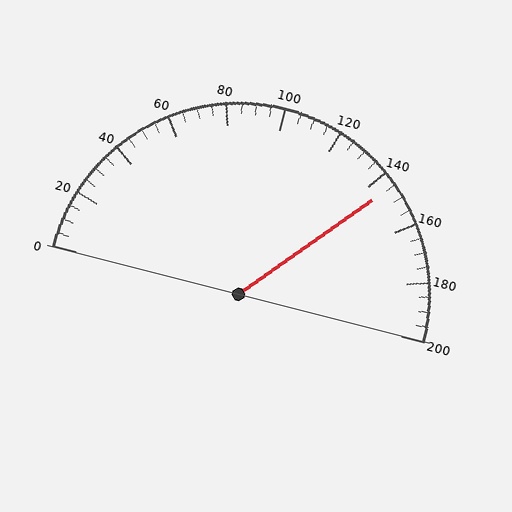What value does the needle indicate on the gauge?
The needle indicates approximately 145.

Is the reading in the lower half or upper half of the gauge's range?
The reading is in the upper half of the range (0 to 200).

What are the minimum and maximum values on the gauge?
The gauge ranges from 0 to 200.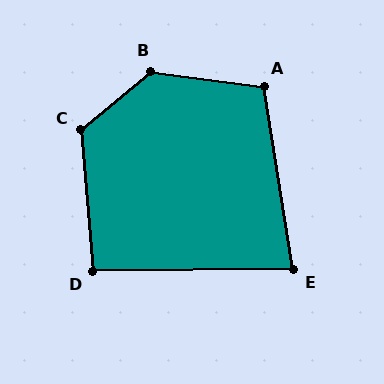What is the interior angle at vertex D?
Approximately 94 degrees (approximately right).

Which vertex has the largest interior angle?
B, at approximately 132 degrees.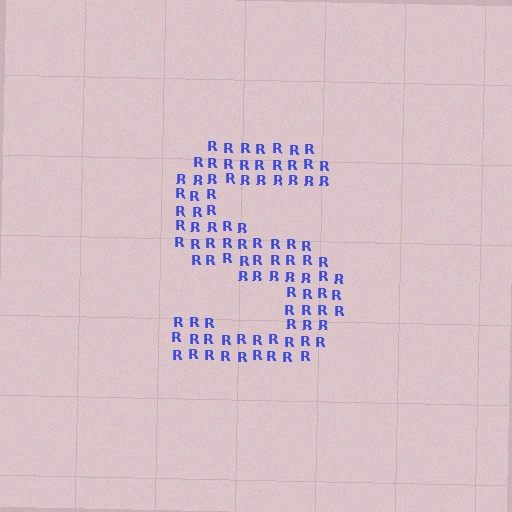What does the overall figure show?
The overall figure shows the letter S.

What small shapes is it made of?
It is made of small letter R's.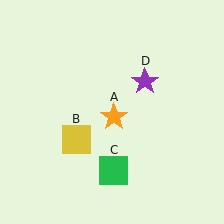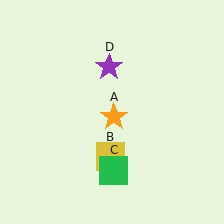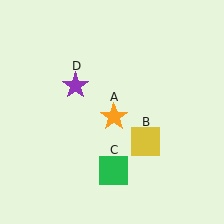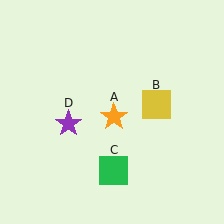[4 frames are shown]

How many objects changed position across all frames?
2 objects changed position: yellow square (object B), purple star (object D).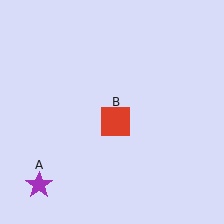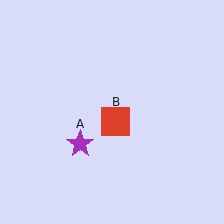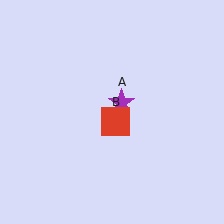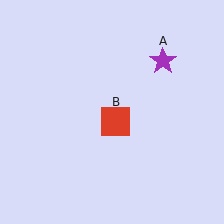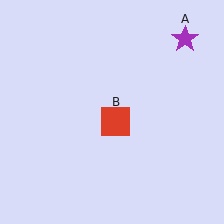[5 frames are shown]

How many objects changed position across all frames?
1 object changed position: purple star (object A).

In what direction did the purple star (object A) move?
The purple star (object A) moved up and to the right.